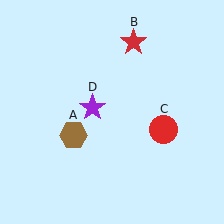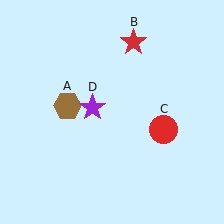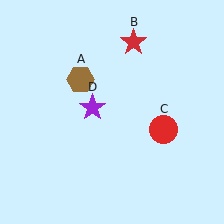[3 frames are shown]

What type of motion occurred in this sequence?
The brown hexagon (object A) rotated clockwise around the center of the scene.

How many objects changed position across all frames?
1 object changed position: brown hexagon (object A).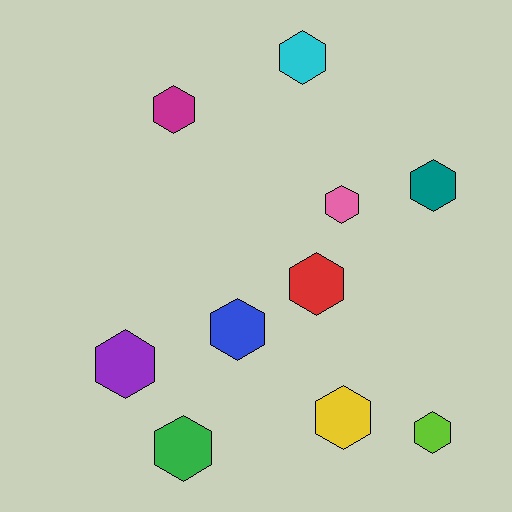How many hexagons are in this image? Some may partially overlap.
There are 10 hexagons.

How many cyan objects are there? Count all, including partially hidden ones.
There is 1 cyan object.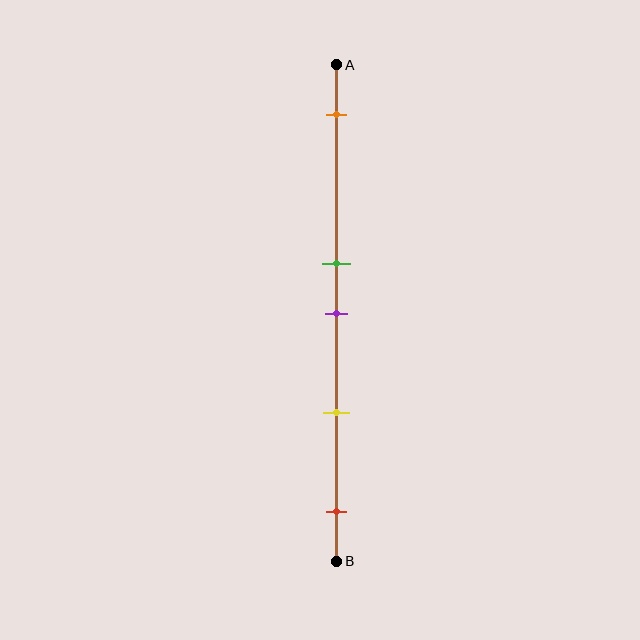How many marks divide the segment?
There are 5 marks dividing the segment.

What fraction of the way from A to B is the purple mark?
The purple mark is approximately 50% (0.5) of the way from A to B.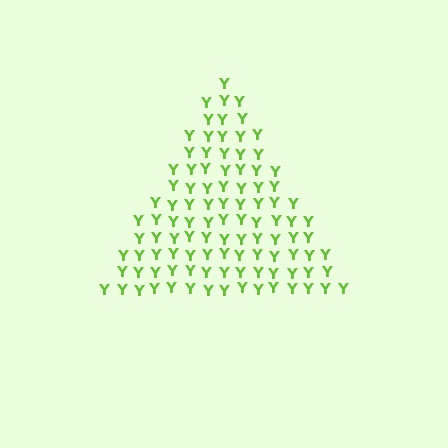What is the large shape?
The large shape is a triangle.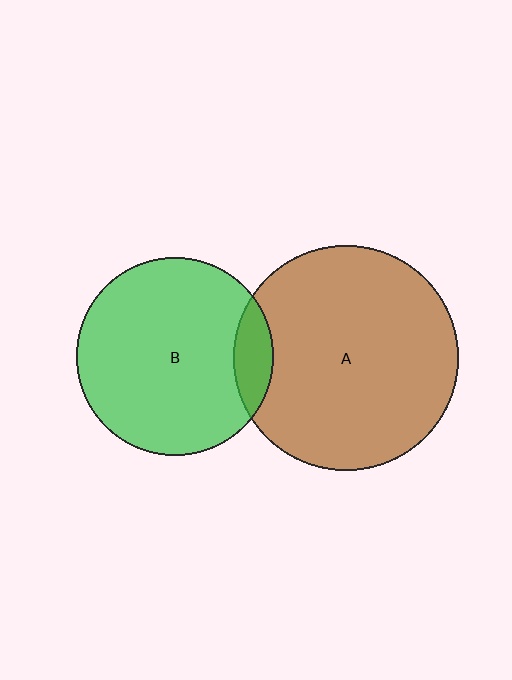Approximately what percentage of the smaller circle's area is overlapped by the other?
Approximately 10%.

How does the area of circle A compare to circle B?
Approximately 1.3 times.